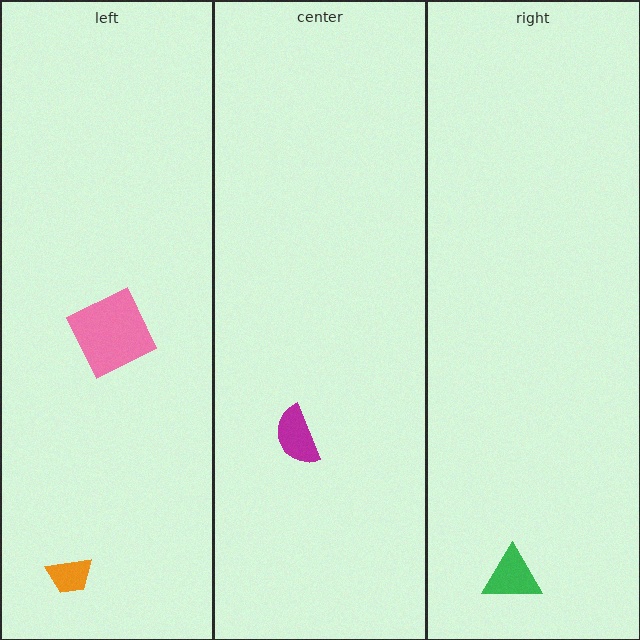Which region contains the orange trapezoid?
The left region.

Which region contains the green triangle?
The right region.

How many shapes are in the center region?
1.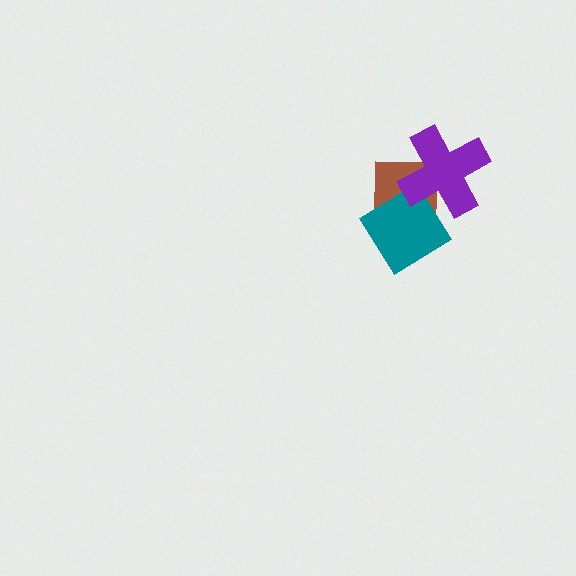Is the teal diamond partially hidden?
Yes, it is partially covered by another shape.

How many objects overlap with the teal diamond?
2 objects overlap with the teal diamond.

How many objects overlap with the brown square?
2 objects overlap with the brown square.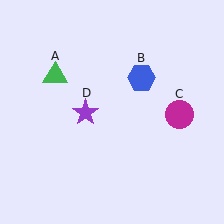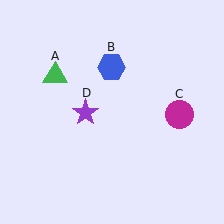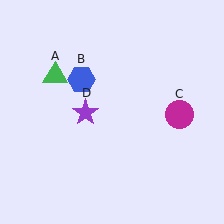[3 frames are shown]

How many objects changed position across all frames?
1 object changed position: blue hexagon (object B).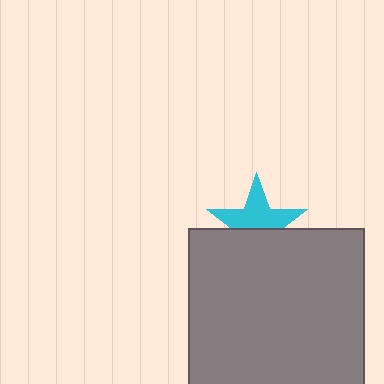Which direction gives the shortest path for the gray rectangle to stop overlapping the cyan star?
Moving down gives the shortest separation.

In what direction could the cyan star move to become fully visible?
The cyan star could move up. That would shift it out from behind the gray rectangle entirely.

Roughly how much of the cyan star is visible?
About half of it is visible (roughly 57%).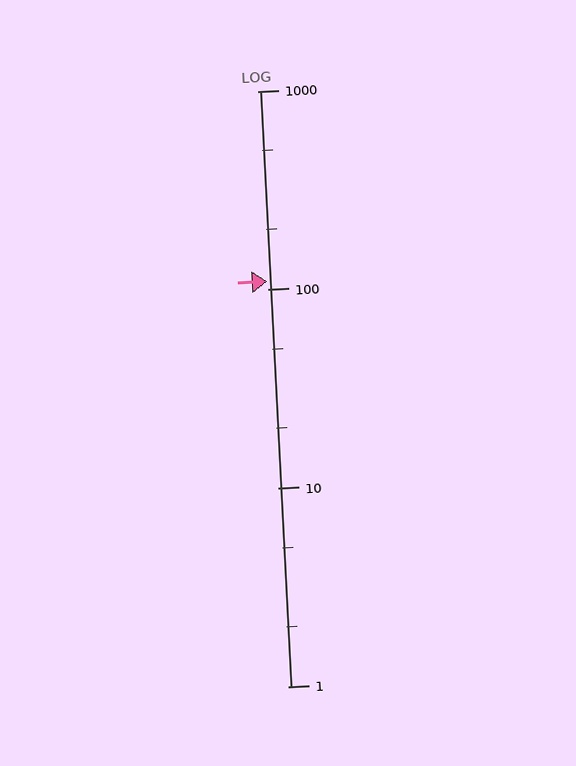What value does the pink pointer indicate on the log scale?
The pointer indicates approximately 110.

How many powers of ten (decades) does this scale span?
The scale spans 3 decades, from 1 to 1000.